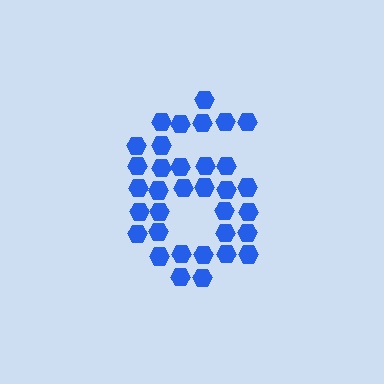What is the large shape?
The large shape is the digit 6.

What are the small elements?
The small elements are hexagons.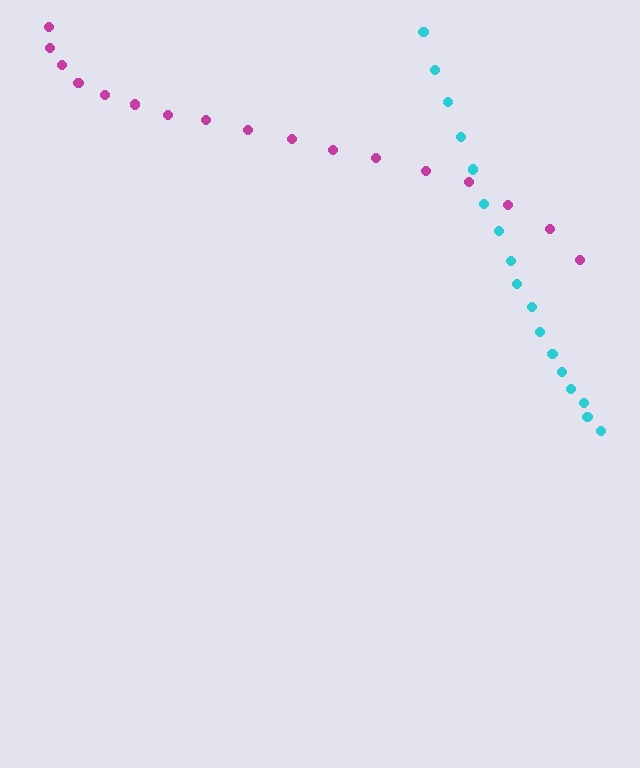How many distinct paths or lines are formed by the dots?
There are 2 distinct paths.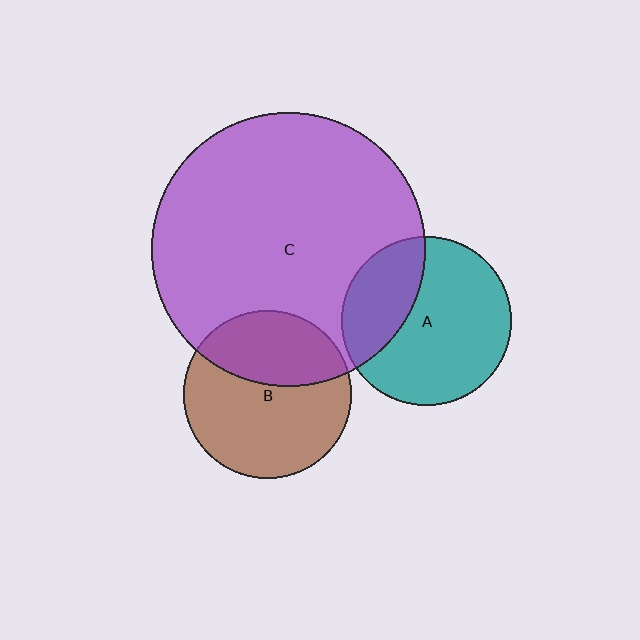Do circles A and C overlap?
Yes.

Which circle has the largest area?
Circle C (purple).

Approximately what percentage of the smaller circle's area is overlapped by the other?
Approximately 30%.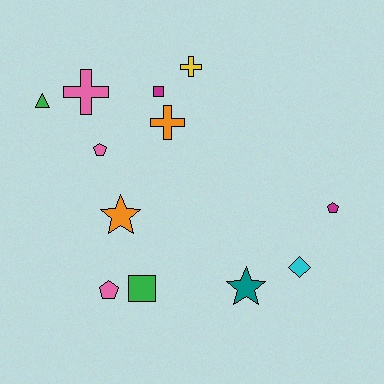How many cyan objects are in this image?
There is 1 cyan object.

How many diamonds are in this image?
There is 1 diamond.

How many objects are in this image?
There are 12 objects.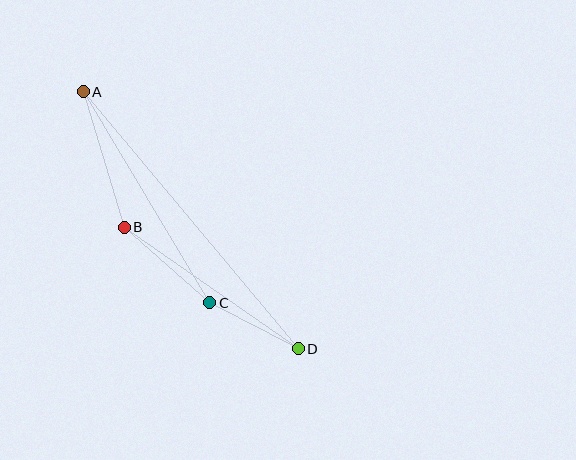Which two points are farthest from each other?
Points A and D are farthest from each other.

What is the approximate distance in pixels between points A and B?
The distance between A and B is approximately 141 pixels.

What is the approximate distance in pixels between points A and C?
The distance between A and C is approximately 246 pixels.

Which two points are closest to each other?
Points C and D are closest to each other.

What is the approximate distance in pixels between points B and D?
The distance between B and D is approximately 212 pixels.